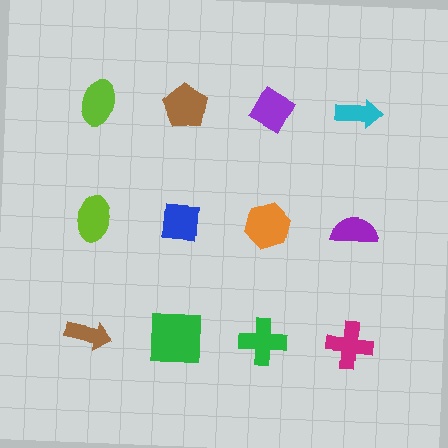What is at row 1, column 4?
A cyan arrow.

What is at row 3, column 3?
A green cross.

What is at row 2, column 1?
A lime ellipse.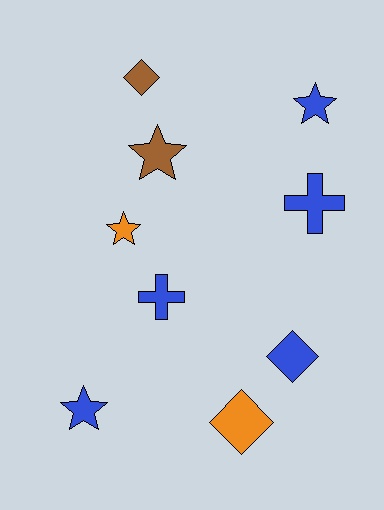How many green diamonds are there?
There are no green diamonds.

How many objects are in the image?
There are 9 objects.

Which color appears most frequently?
Blue, with 5 objects.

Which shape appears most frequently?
Star, with 4 objects.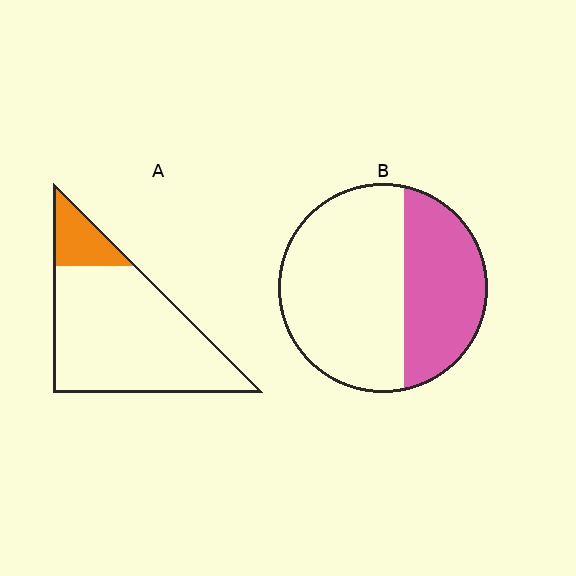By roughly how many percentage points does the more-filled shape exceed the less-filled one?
By roughly 20 percentage points (B over A).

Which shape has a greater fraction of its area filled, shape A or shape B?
Shape B.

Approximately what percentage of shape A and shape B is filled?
A is approximately 15% and B is approximately 35%.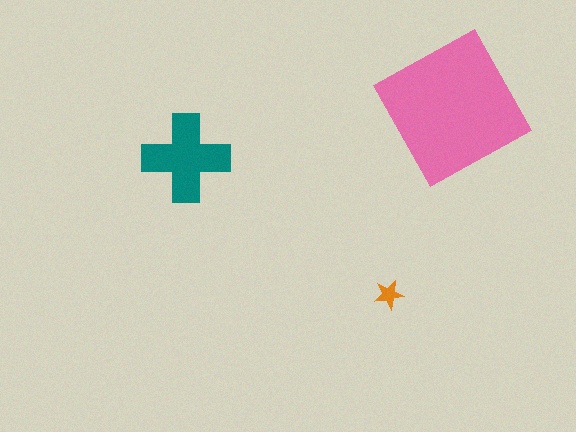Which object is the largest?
The pink square.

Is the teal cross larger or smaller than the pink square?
Smaller.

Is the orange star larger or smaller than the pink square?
Smaller.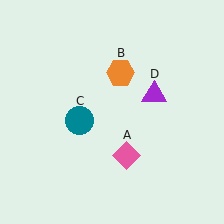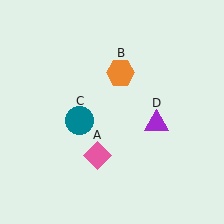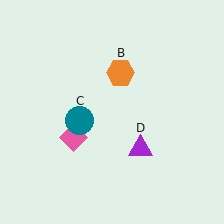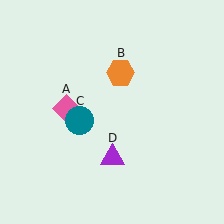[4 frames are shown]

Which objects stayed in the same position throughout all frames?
Orange hexagon (object B) and teal circle (object C) remained stationary.